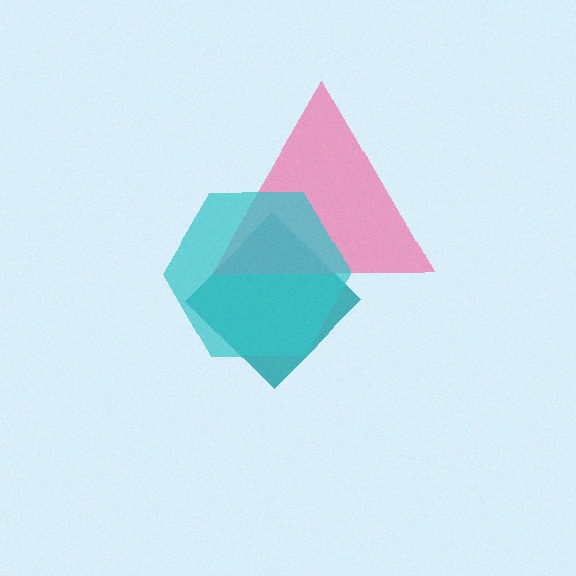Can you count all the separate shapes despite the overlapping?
Yes, there are 3 separate shapes.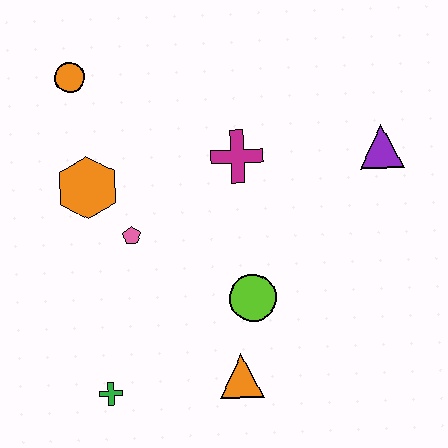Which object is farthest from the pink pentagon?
The purple triangle is farthest from the pink pentagon.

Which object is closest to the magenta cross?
The pink pentagon is closest to the magenta cross.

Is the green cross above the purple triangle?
No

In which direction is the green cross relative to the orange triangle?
The green cross is to the left of the orange triangle.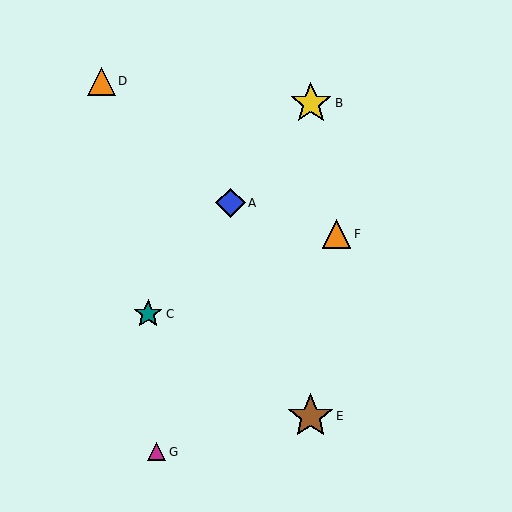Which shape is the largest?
The brown star (labeled E) is the largest.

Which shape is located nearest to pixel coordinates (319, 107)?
The yellow star (labeled B) at (311, 103) is nearest to that location.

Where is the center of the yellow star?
The center of the yellow star is at (311, 103).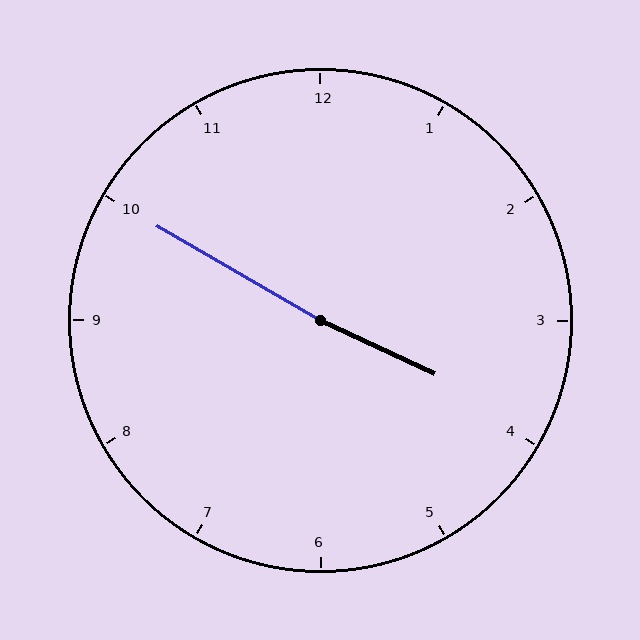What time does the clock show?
3:50.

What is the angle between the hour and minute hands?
Approximately 175 degrees.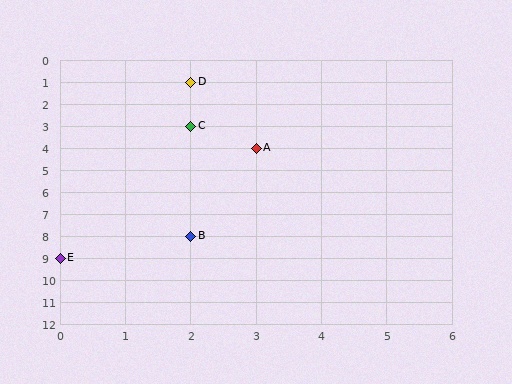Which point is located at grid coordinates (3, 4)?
Point A is at (3, 4).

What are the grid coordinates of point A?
Point A is at grid coordinates (3, 4).